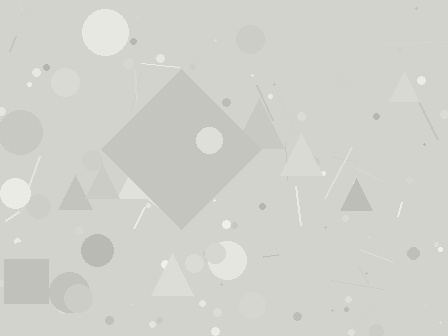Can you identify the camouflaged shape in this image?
The camouflaged shape is a diamond.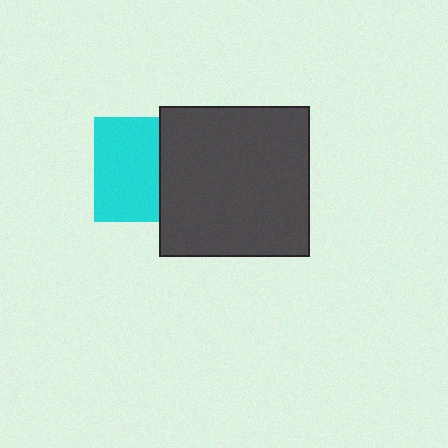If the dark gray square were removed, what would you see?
You would see the complete cyan square.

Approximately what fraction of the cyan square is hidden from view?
Roughly 38% of the cyan square is hidden behind the dark gray square.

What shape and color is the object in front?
The object in front is a dark gray square.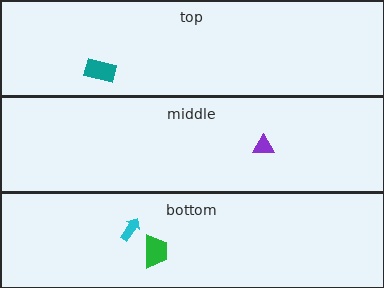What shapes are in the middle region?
The purple triangle.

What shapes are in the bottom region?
The green trapezoid, the cyan arrow.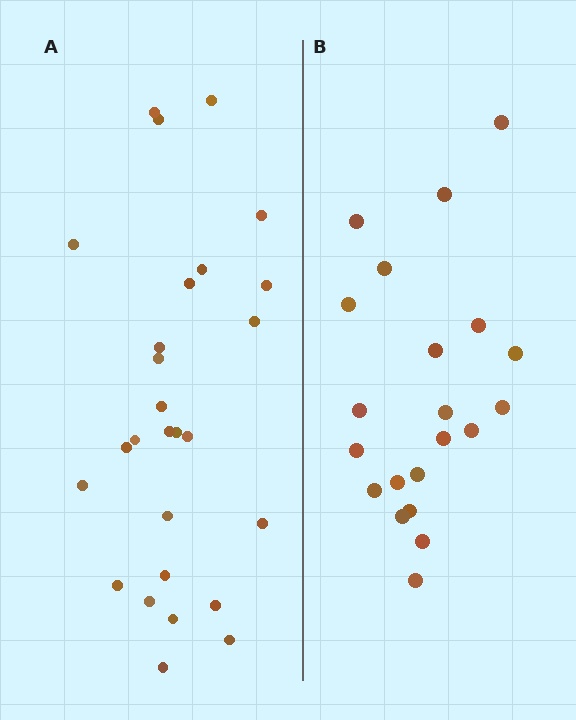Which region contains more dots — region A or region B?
Region A (the left region) has more dots.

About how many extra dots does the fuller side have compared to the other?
Region A has about 6 more dots than region B.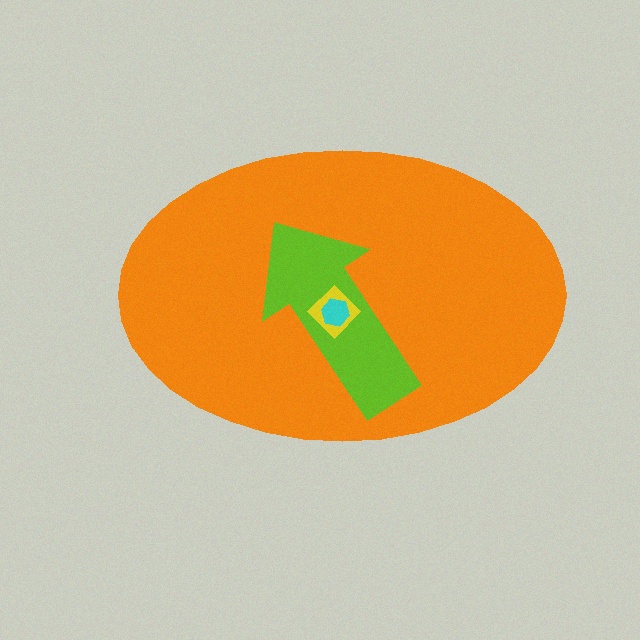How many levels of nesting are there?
4.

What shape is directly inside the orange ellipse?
The lime arrow.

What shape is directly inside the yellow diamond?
The cyan hexagon.